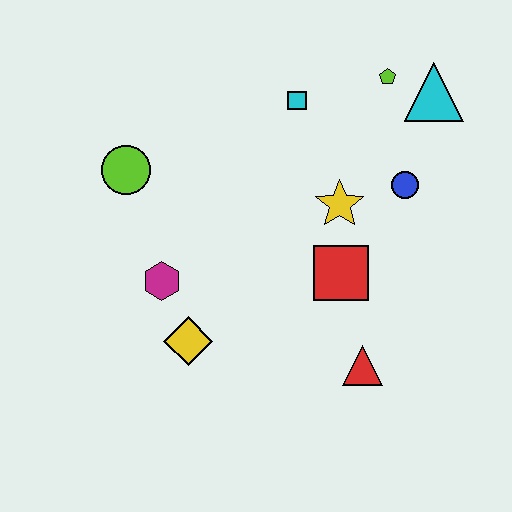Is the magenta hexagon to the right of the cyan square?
No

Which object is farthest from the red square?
The lime circle is farthest from the red square.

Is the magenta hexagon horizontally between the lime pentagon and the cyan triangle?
No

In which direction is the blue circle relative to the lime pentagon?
The blue circle is below the lime pentagon.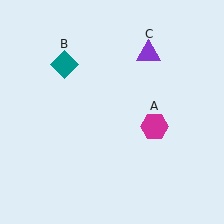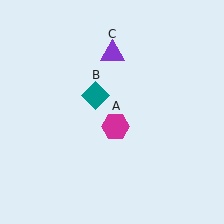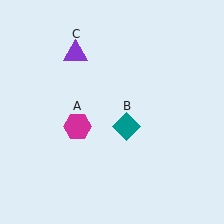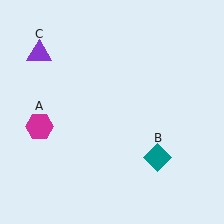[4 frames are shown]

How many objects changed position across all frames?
3 objects changed position: magenta hexagon (object A), teal diamond (object B), purple triangle (object C).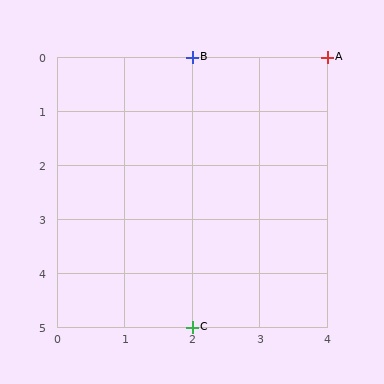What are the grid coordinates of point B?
Point B is at grid coordinates (2, 0).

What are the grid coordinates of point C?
Point C is at grid coordinates (2, 5).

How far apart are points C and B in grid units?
Points C and B are 5 rows apart.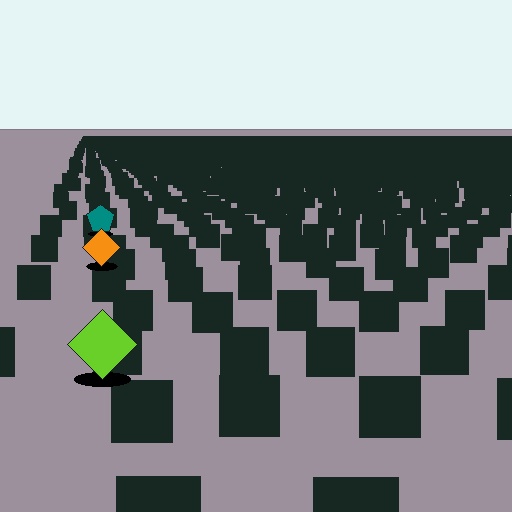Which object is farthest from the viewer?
The teal pentagon is farthest from the viewer. It appears smaller and the ground texture around it is denser.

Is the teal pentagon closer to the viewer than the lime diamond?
No. The lime diamond is closer — you can tell from the texture gradient: the ground texture is coarser near it.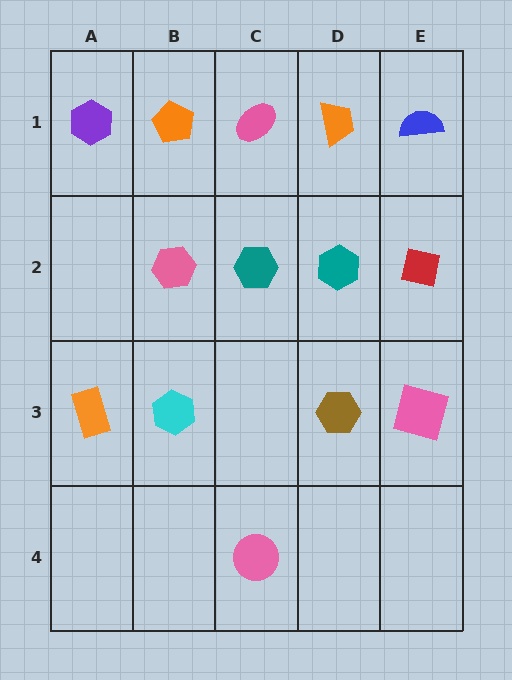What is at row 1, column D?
An orange trapezoid.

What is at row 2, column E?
A red square.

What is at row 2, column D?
A teal hexagon.